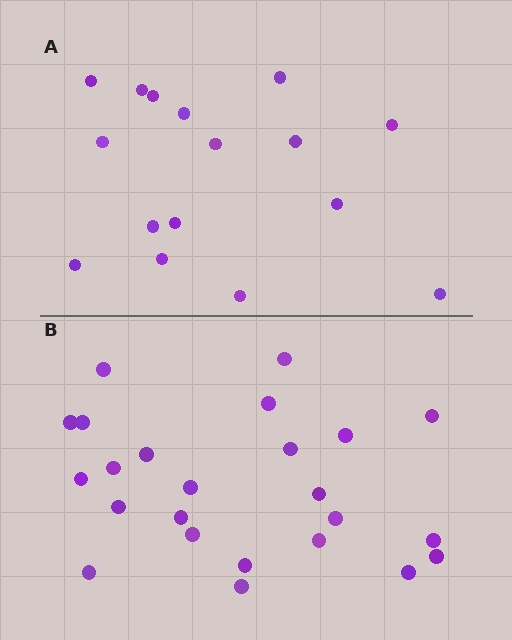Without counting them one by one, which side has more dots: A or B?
Region B (the bottom region) has more dots.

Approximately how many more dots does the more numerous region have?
Region B has roughly 8 or so more dots than region A.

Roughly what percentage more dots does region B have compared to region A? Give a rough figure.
About 50% more.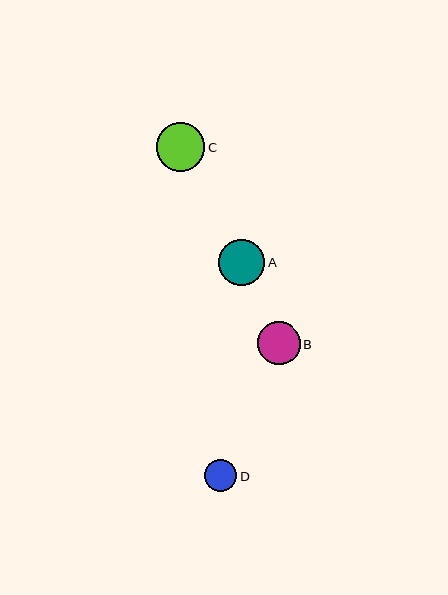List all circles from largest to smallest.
From largest to smallest: C, A, B, D.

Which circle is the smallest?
Circle D is the smallest with a size of approximately 32 pixels.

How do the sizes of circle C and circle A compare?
Circle C and circle A are approximately the same size.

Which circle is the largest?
Circle C is the largest with a size of approximately 48 pixels.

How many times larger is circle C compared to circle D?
Circle C is approximately 1.5 times the size of circle D.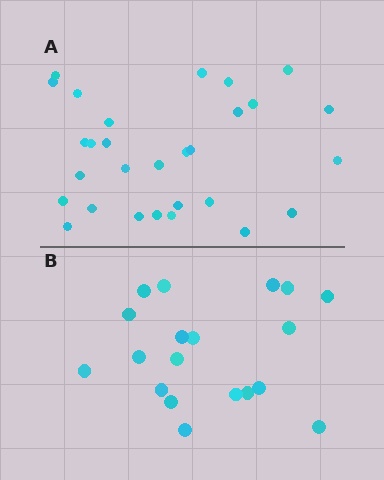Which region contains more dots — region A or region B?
Region A (the top region) has more dots.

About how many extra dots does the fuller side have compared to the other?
Region A has roughly 10 or so more dots than region B.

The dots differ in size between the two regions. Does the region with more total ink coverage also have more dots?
No. Region B has more total ink coverage because its dots are larger, but region A actually contains more individual dots. Total area can be misleading — the number of items is what matters here.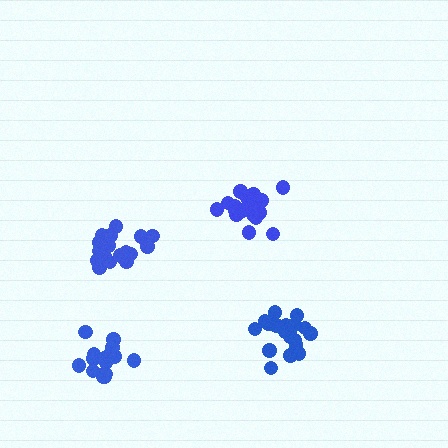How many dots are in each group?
Group 1: 19 dots, Group 2: 19 dots, Group 3: 16 dots, Group 4: 20 dots (74 total).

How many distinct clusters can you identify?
There are 4 distinct clusters.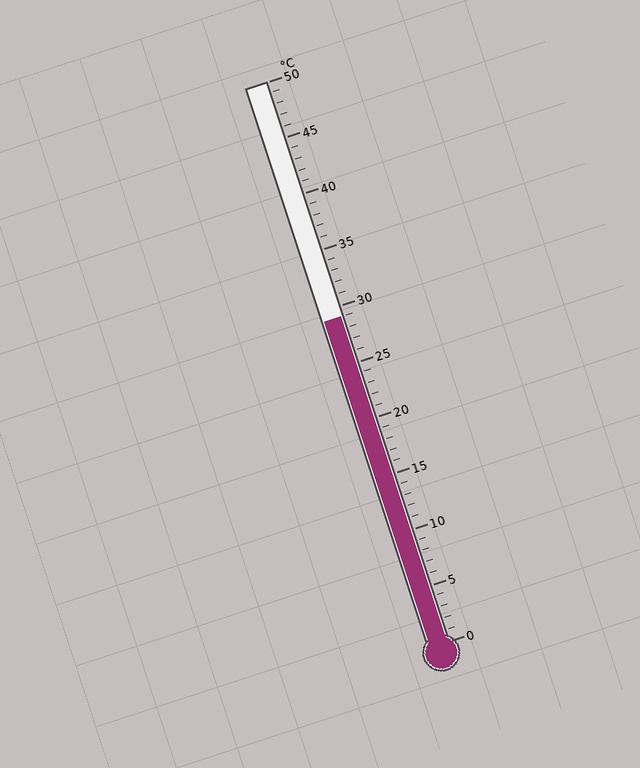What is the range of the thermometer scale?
The thermometer scale ranges from 0°C to 50°C.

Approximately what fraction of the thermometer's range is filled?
The thermometer is filled to approximately 60% of its range.